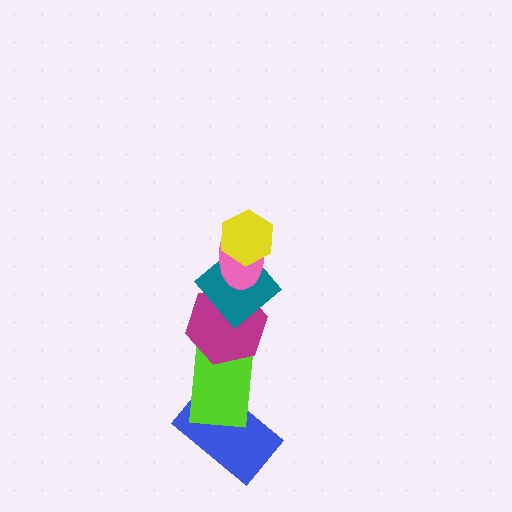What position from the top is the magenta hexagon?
The magenta hexagon is 4th from the top.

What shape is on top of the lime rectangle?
The magenta hexagon is on top of the lime rectangle.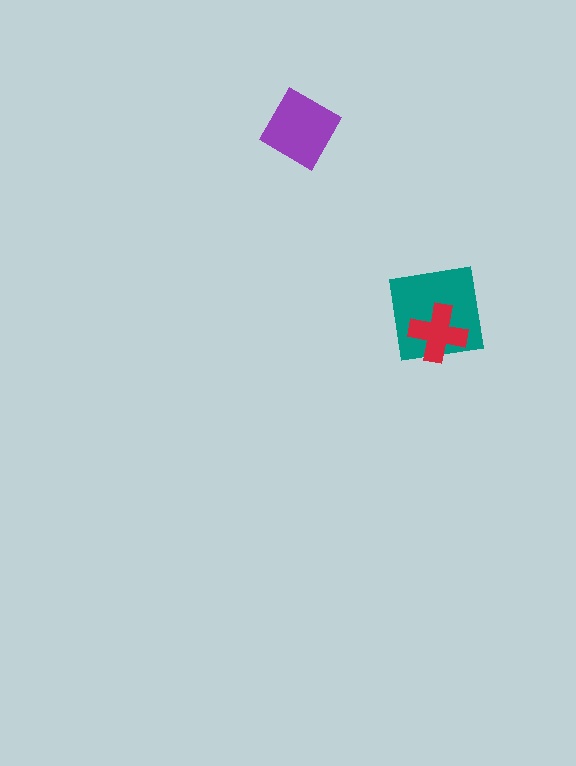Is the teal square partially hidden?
Yes, it is partially covered by another shape.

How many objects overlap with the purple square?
0 objects overlap with the purple square.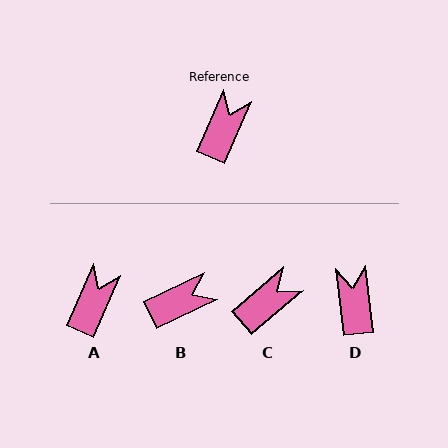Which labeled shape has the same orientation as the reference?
A.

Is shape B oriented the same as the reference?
No, it is off by about 41 degrees.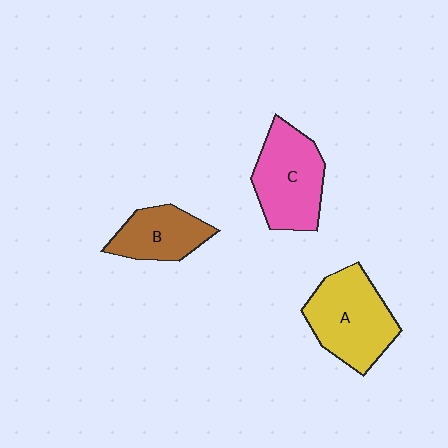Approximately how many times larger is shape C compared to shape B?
Approximately 1.4 times.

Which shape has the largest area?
Shape A (yellow).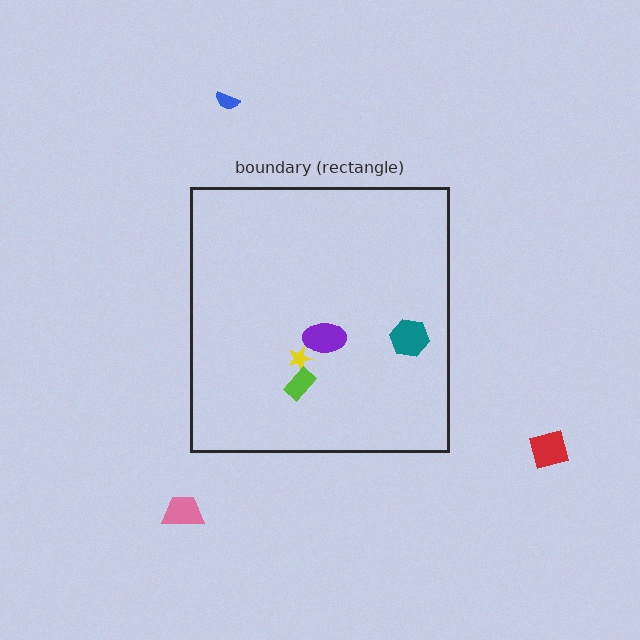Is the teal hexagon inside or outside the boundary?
Inside.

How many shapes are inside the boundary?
4 inside, 3 outside.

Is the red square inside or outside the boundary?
Outside.